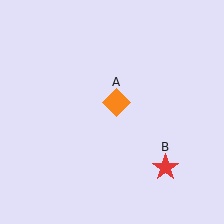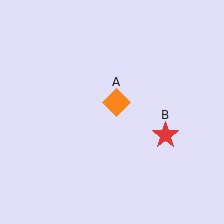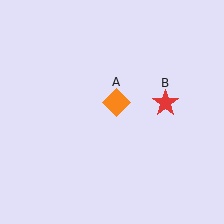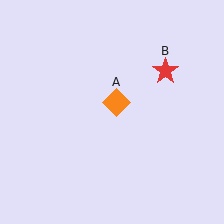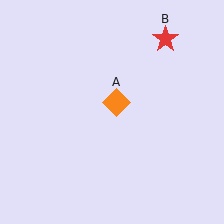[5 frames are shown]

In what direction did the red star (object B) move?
The red star (object B) moved up.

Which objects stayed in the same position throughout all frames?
Orange diamond (object A) remained stationary.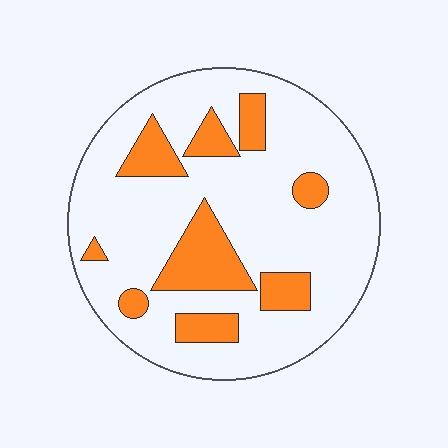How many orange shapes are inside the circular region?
9.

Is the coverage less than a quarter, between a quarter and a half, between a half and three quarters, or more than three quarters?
Less than a quarter.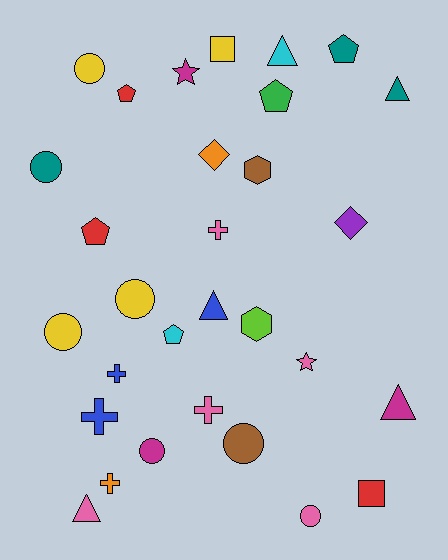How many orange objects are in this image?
There are 2 orange objects.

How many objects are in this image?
There are 30 objects.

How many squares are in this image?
There are 2 squares.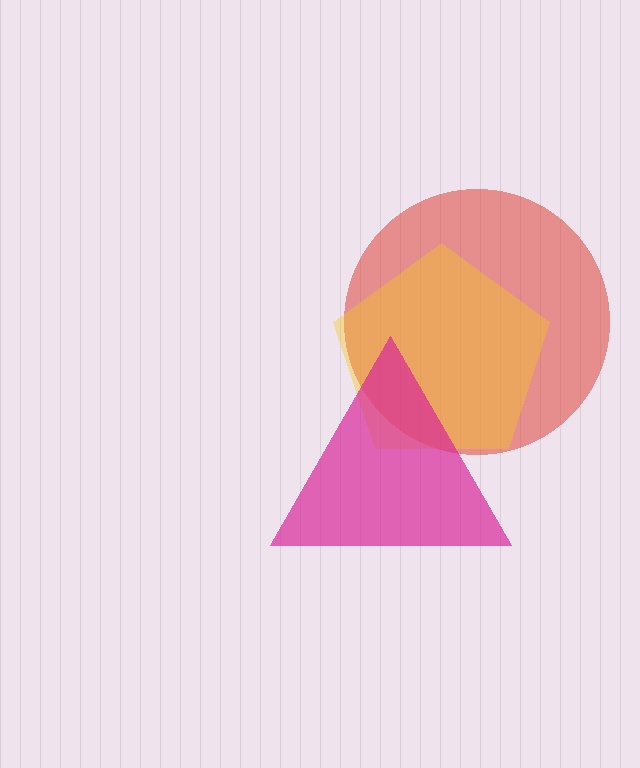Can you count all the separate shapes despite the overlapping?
Yes, there are 3 separate shapes.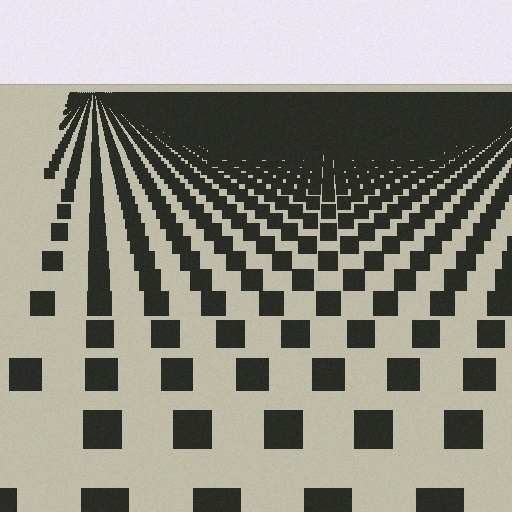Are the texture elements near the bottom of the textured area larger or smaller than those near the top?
Larger. Near the bottom, elements are closer to the viewer and appear at a bigger on-screen size.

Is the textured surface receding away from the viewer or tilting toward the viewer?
The surface is receding away from the viewer. Texture elements get smaller and denser toward the top.